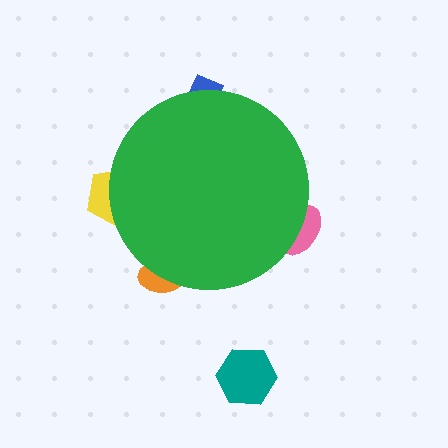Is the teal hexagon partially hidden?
No, the teal hexagon is fully visible.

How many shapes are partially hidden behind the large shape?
4 shapes are partially hidden.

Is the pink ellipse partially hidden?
Yes, the pink ellipse is partially hidden behind the green circle.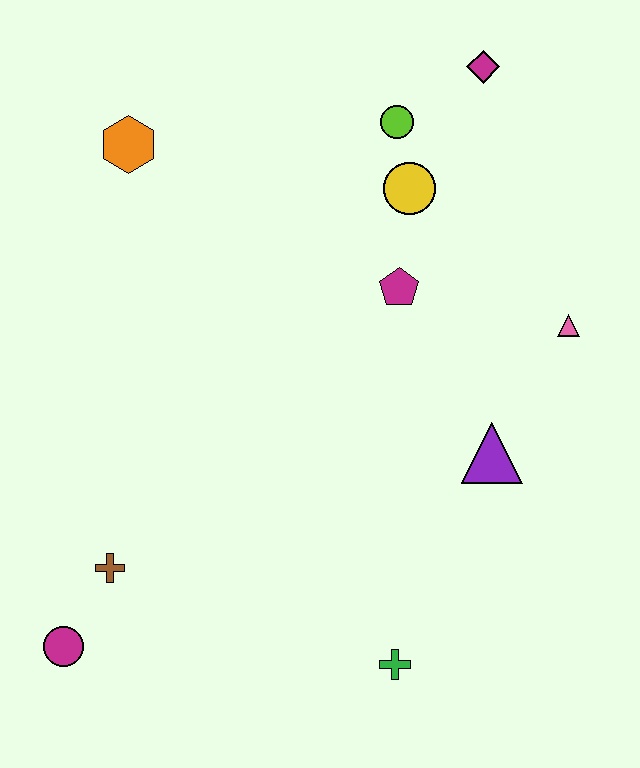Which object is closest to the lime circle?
The yellow circle is closest to the lime circle.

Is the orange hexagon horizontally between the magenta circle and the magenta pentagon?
Yes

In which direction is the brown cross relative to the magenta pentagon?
The brown cross is to the left of the magenta pentagon.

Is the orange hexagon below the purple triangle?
No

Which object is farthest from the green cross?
The magenta diamond is farthest from the green cross.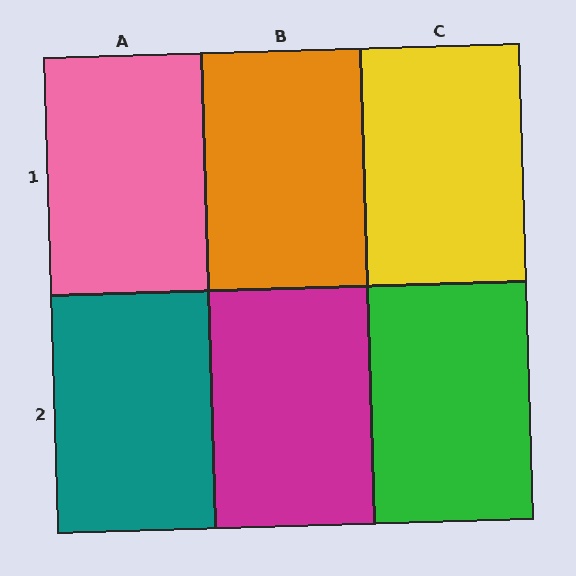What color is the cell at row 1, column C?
Yellow.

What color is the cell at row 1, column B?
Orange.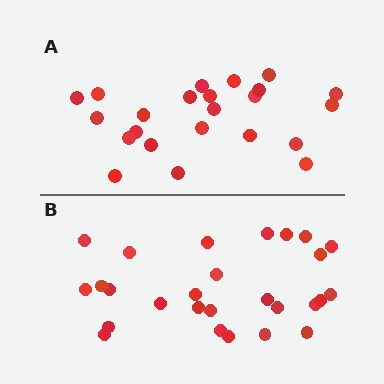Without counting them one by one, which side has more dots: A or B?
Region B (the bottom region) has more dots.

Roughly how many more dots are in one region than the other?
Region B has about 4 more dots than region A.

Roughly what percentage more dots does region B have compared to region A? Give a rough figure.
About 15% more.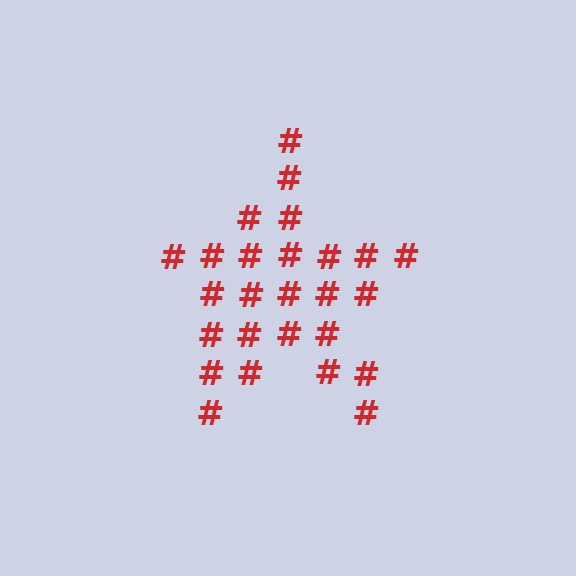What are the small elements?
The small elements are hash symbols.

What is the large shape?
The large shape is a star.